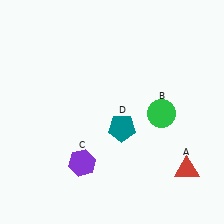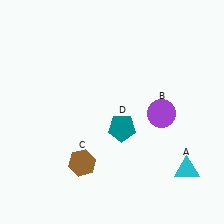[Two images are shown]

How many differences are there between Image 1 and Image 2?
There are 3 differences between the two images.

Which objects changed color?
A changed from red to cyan. B changed from green to purple. C changed from purple to brown.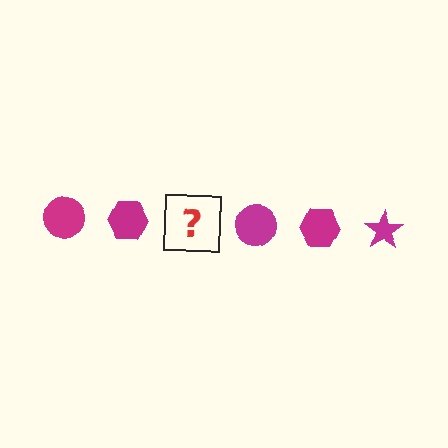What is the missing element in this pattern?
The missing element is a magenta star.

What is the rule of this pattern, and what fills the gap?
The rule is that the pattern cycles through circle, hexagon, star shapes in magenta. The gap should be filled with a magenta star.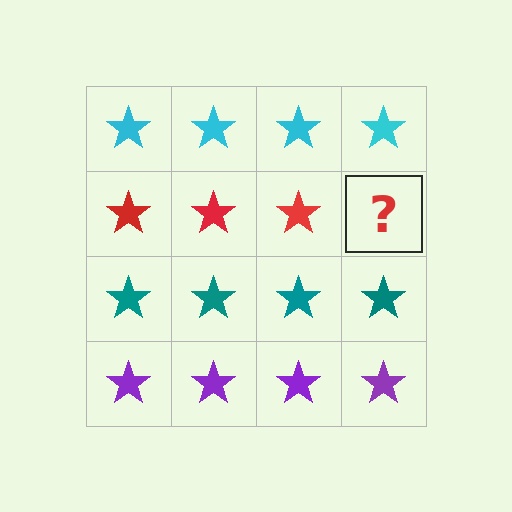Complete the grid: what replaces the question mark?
The question mark should be replaced with a red star.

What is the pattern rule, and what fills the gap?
The rule is that each row has a consistent color. The gap should be filled with a red star.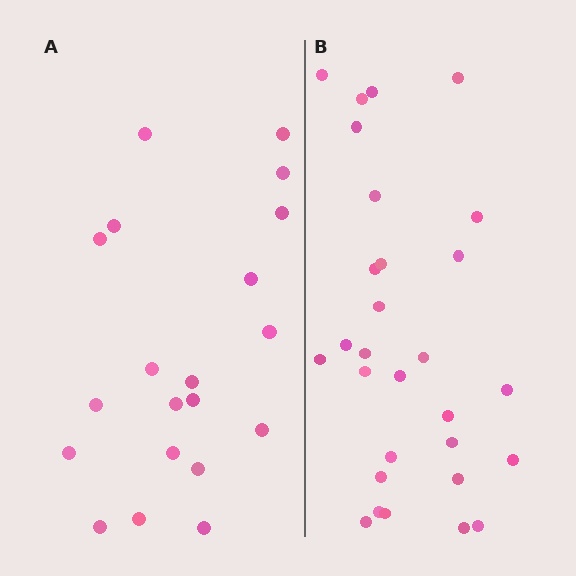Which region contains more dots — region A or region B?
Region B (the right region) has more dots.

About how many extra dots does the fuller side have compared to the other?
Region B has roughly 8 or so more dots than region A.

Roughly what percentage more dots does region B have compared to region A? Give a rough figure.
About 45% more.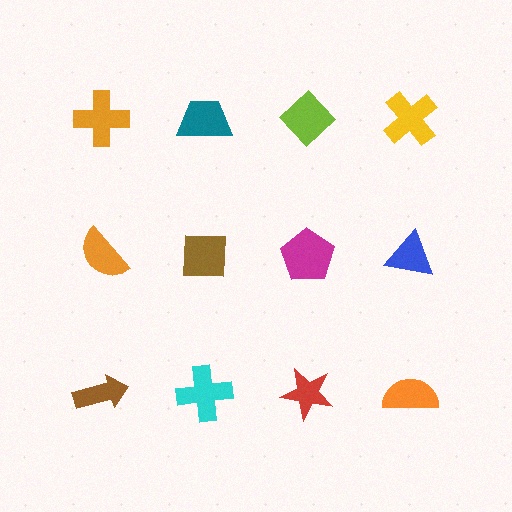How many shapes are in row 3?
4 shapes.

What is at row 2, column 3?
A magenta pentagon.